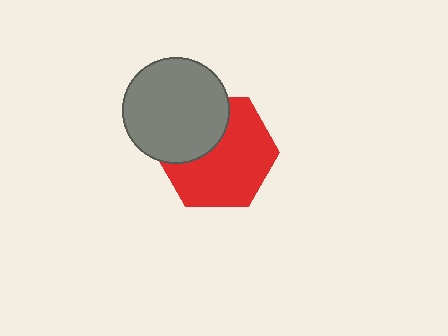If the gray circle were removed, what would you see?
You would see the complete red hexagon.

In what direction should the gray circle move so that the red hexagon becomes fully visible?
The gray circle should move toward the upper-left. That is the shortest direction to clear the overlap and leave the red hexagon fully visible.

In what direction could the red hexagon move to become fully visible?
The red hexagon could move toward the lower-right. That would shift it out from behind the gray circle entirely.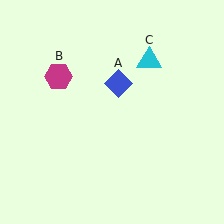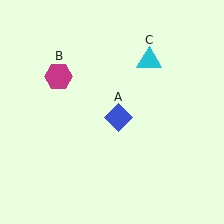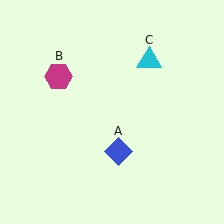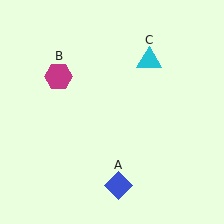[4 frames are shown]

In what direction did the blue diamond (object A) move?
The blue diamond (object A) moved down.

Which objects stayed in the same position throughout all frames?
Magenta hexagon (object B) and cyan triangle (object C) remained stationary.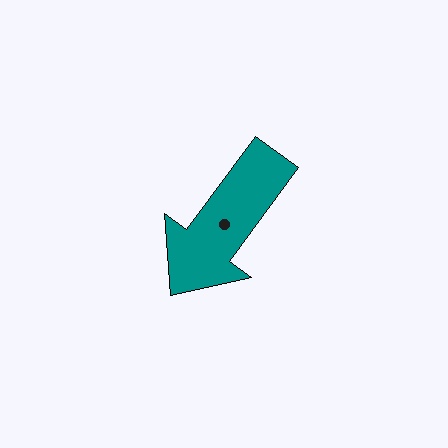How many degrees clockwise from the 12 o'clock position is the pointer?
Approximately 216 degrees.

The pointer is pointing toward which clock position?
Roughly 7 o'clock.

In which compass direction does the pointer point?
Southwest.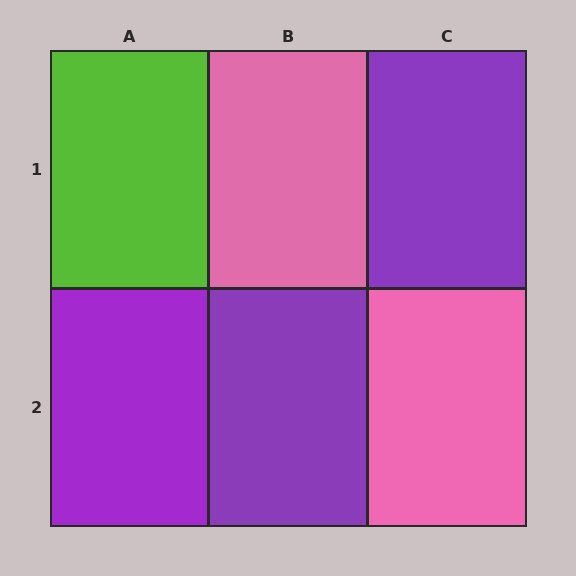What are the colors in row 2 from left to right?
Purple, purple, pink.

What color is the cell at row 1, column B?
Pink.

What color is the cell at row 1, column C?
Purple.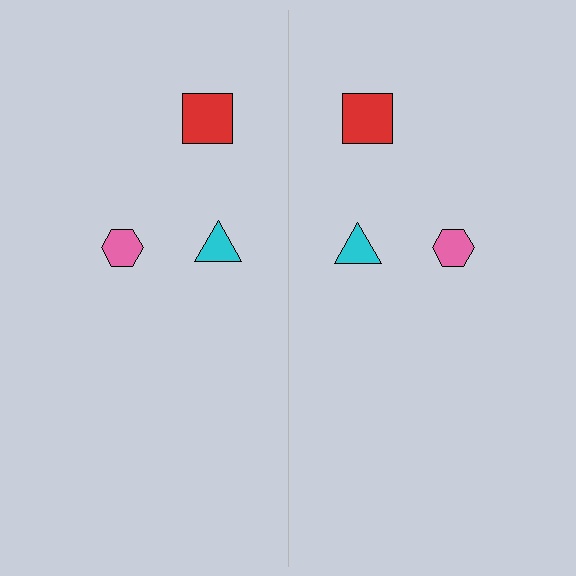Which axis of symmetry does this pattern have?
The pattern has a vertical axis of symmetry running through the center of the image.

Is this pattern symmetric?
Yes, this pattern has bilateral (reflection) symmetry.